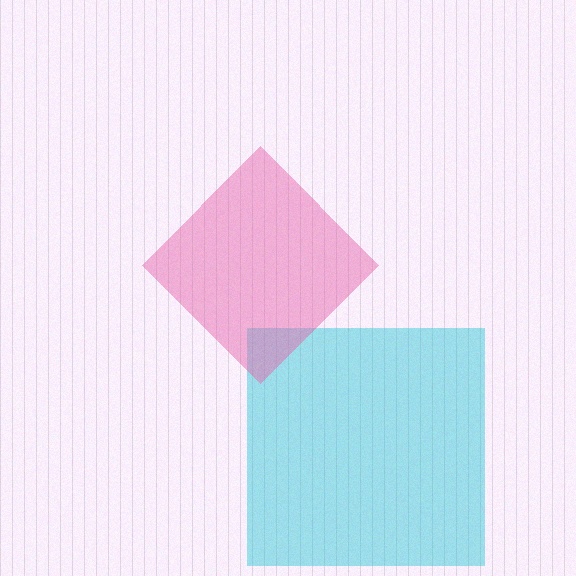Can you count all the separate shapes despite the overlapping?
Yes, there are 2 separate shapes.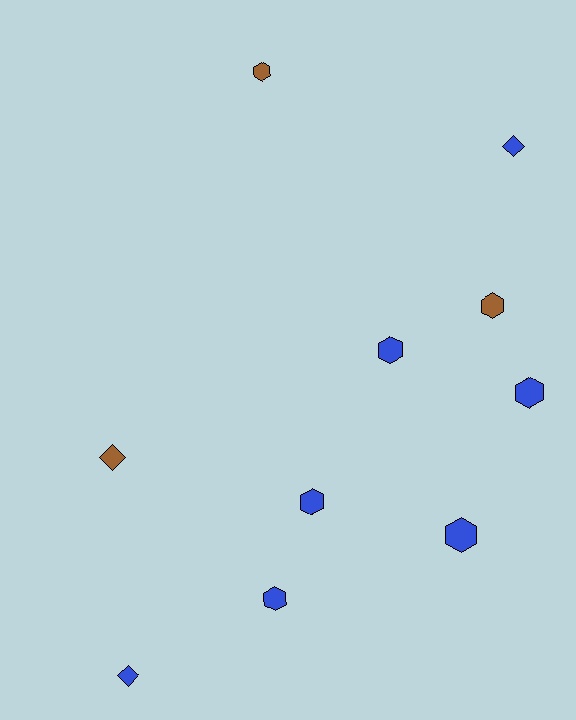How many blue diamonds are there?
There are 2 blue diamonds.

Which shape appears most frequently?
Hexagon, with 7 objects.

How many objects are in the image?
There are 10 objects.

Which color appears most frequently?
Blue, with 7 objects.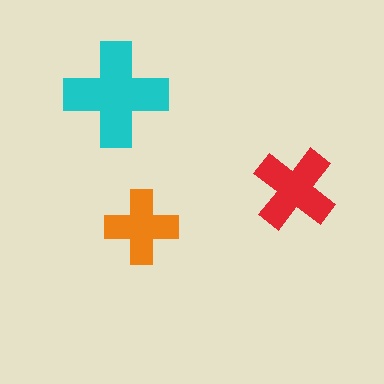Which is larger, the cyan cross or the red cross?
The cyan one.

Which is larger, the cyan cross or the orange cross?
The cyan one.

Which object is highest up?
The cyan cross is topmost.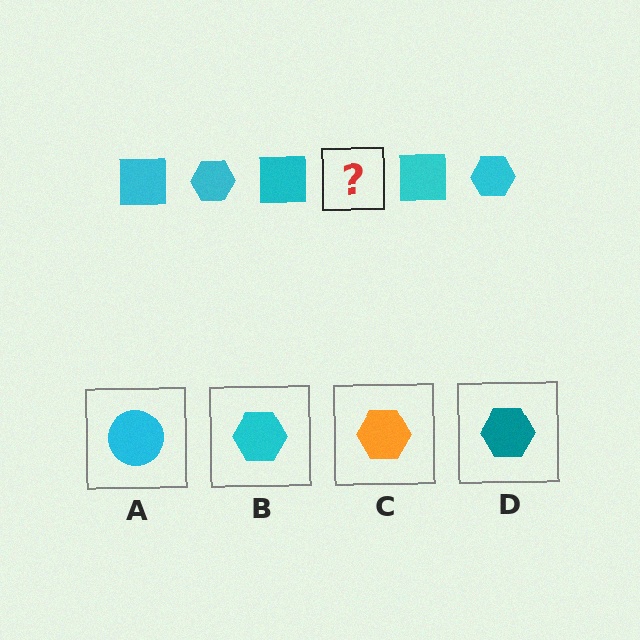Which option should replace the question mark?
Option B.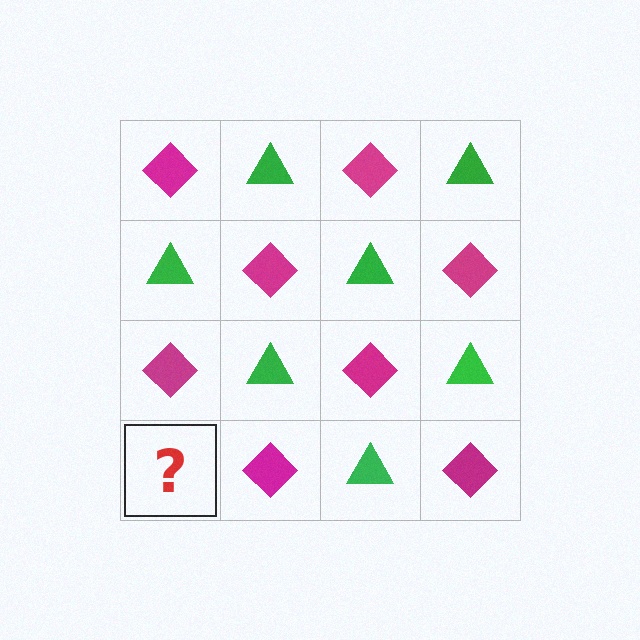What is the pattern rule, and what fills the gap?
The rule is that it alternates magenta diamond and green triangle in a checkerboard pattern. The gap should be filled with a green triangle.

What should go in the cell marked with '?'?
The missing cell should contain a green triangle.